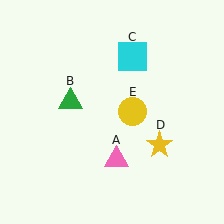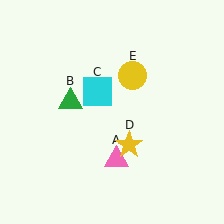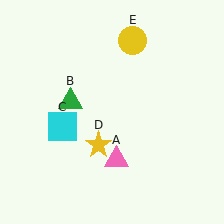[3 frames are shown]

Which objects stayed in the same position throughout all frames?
Pink triangle (object A) and green triangle (object B) remained stationary.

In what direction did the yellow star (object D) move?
The yellow star (object D) moved left.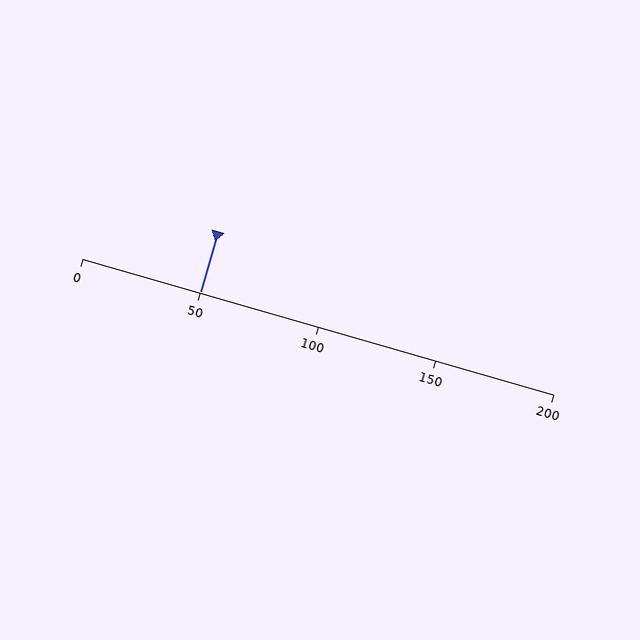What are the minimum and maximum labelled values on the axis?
The axis runs from 0 to 200.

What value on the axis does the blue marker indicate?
The marker indicates approximately 50.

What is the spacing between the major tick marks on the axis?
The major ticks are spaced 50 apart.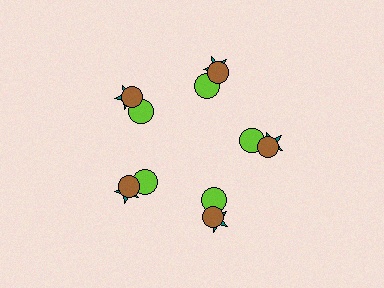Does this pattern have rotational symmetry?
Yes, this pattern has 5-fold rotational symmetry. It looks the same after rotating 72 degrees around the center.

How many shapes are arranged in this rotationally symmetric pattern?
There are 15 shapes, arranged in 5 groups of 3.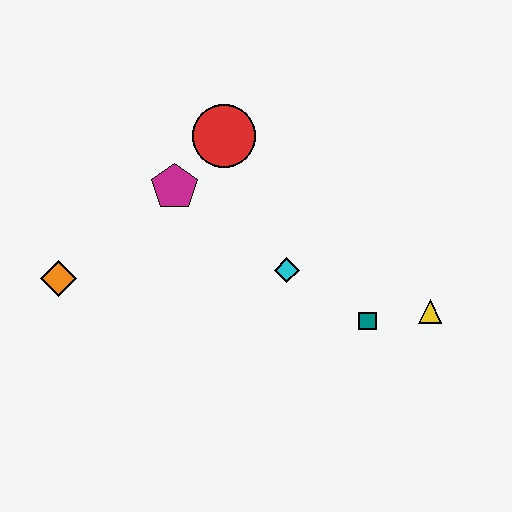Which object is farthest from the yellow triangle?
The orange diamond is farthest from the yellow triangle.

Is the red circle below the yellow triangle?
No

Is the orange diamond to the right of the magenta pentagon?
No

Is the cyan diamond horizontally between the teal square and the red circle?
Yes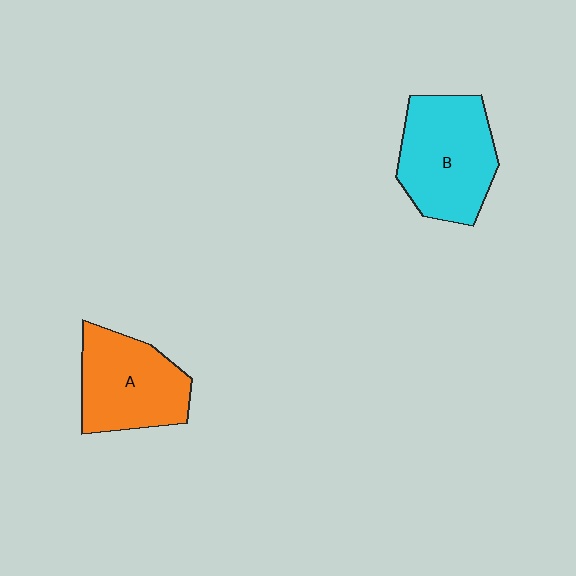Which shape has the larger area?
Shape B (cyan).